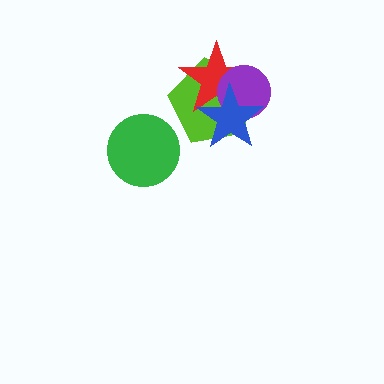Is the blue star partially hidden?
No, no other shape covers it.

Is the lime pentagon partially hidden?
Yes, it is partially covered by another shape.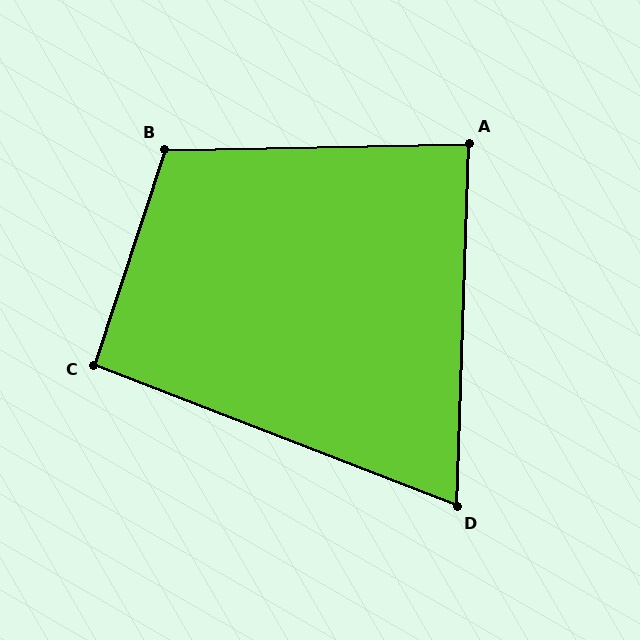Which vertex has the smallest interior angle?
D, at approximately 71 degrees.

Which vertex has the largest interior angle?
B, at approximately 109 degrees.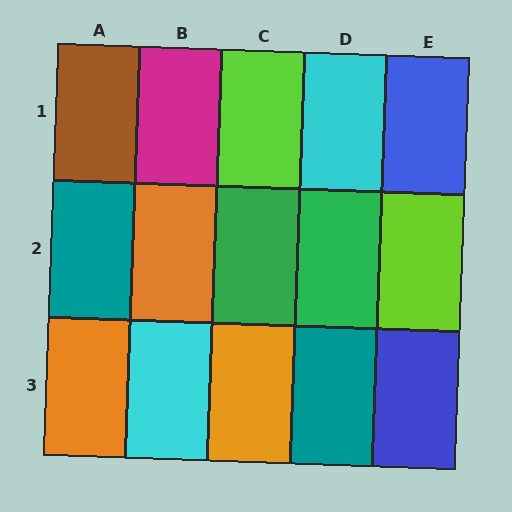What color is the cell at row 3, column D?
Teal.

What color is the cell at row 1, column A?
Brown.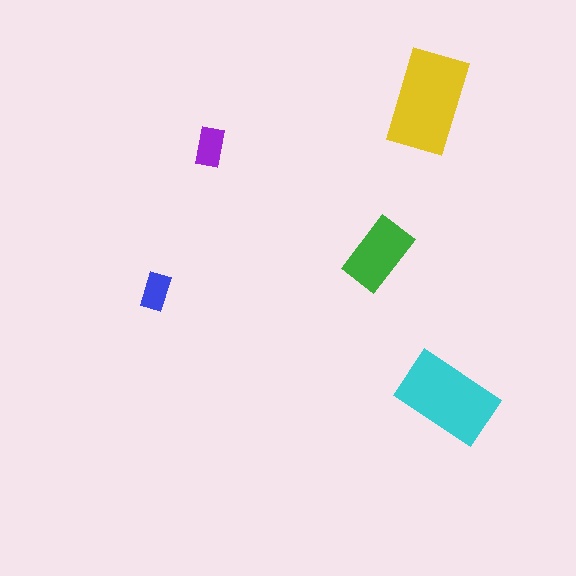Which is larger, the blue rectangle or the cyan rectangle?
The cyan one.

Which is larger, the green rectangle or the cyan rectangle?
The cyan one.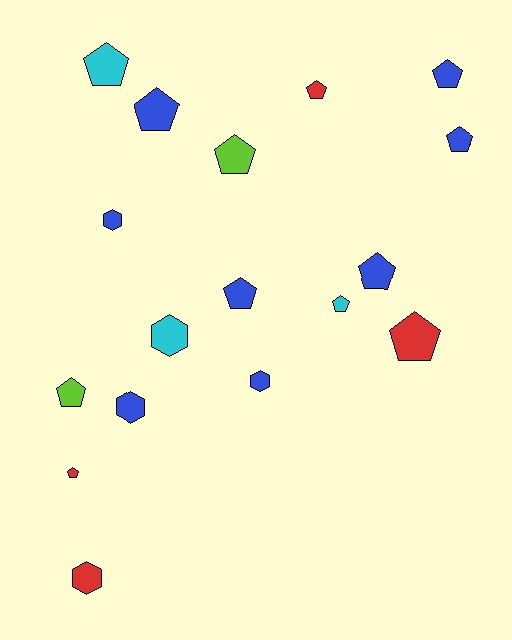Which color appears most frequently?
Blue, with 8 objects.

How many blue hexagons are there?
There are 3 blue hexagons.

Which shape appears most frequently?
Pentagon, with 12 objects.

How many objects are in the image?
There are 17 objects.